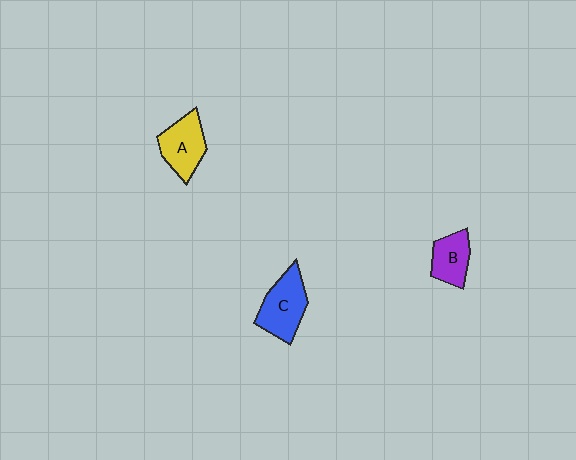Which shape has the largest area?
Shape C (blue).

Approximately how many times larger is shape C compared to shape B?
Approximately 1.4 times.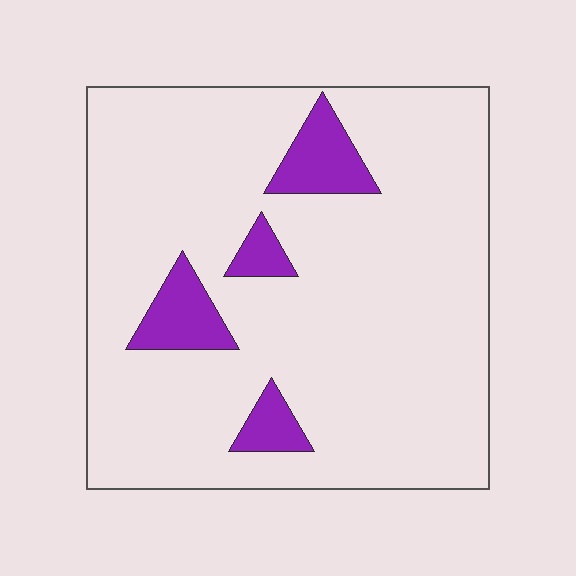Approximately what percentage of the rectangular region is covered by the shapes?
Approximately 10%.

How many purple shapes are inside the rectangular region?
4.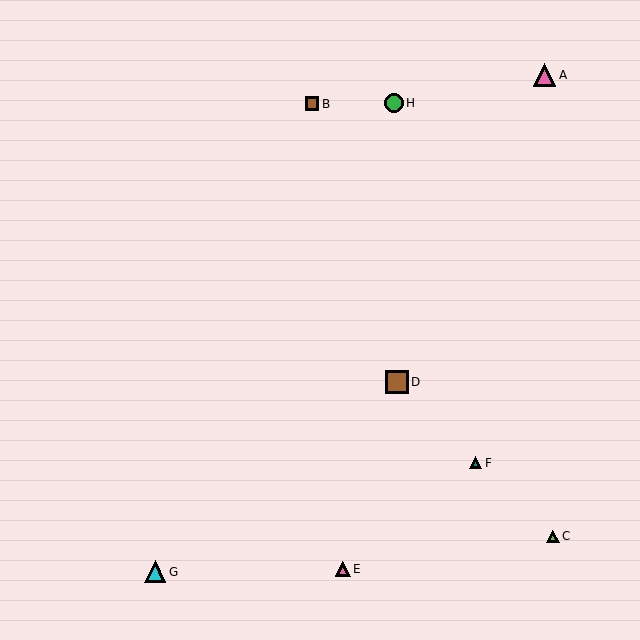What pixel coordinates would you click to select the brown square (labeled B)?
Click at (312, 104) to select the brown square B.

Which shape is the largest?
The brown square (labeled D) is the largest.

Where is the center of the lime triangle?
The center of the lime triangle is at (553, 537).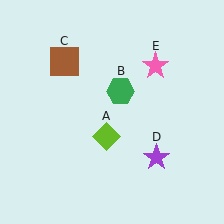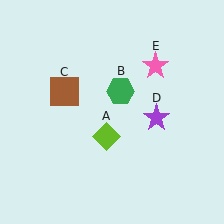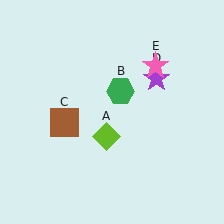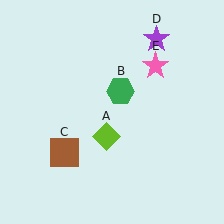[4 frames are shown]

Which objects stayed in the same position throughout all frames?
Lime diamond (object A) and green hexagon (object B) and pink star (object E) remained stationary.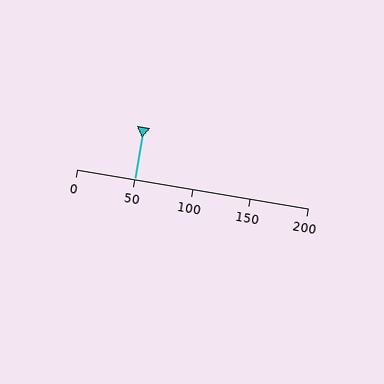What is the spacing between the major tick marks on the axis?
The major ticks are spaced 50 apart.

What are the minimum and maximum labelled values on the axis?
The axis runs from 0 to 200.